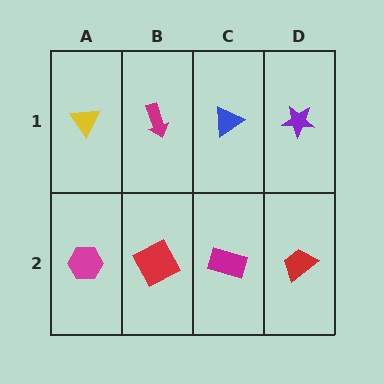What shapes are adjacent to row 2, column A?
A yellow triangle (row 1, column A), a red square (row 2, column B).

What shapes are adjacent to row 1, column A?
A magenta hexagon (row 2, column A), a magenta arrow (row 1, column B).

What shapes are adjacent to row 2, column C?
A blue triangle (row 1, column C), a red square (row 2, column B), a red trapezoid (row 2, column D).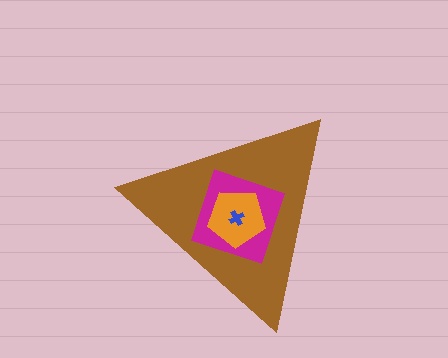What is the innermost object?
The blue cross.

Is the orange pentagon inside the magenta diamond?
Yes.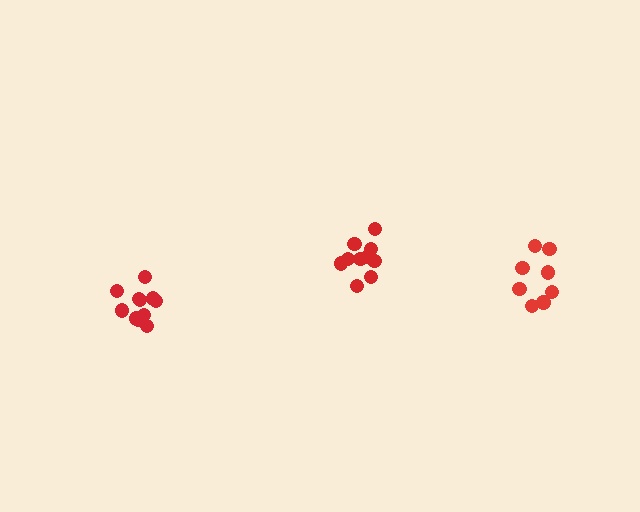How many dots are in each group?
Group 1: 10 dots, Group 2: 11 dots, Group 3: 8 dots (29 total).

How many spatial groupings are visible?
There are 3 spatial groupings.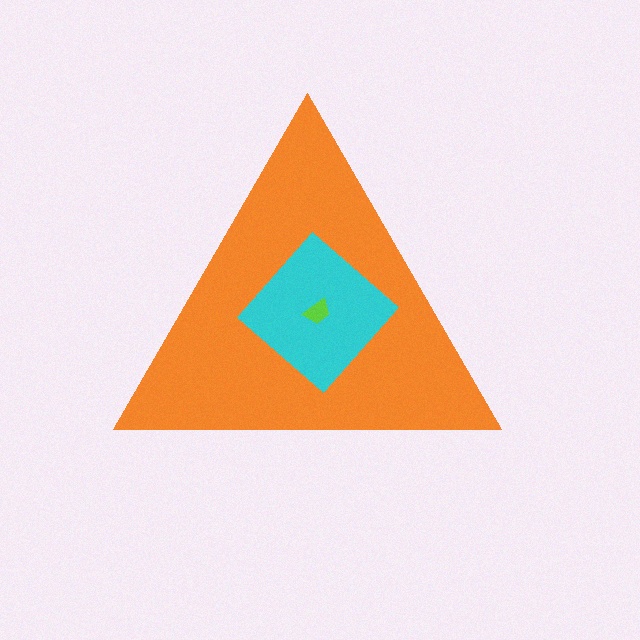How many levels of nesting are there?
3.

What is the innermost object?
The lime trapezoid.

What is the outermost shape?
The orange triangle.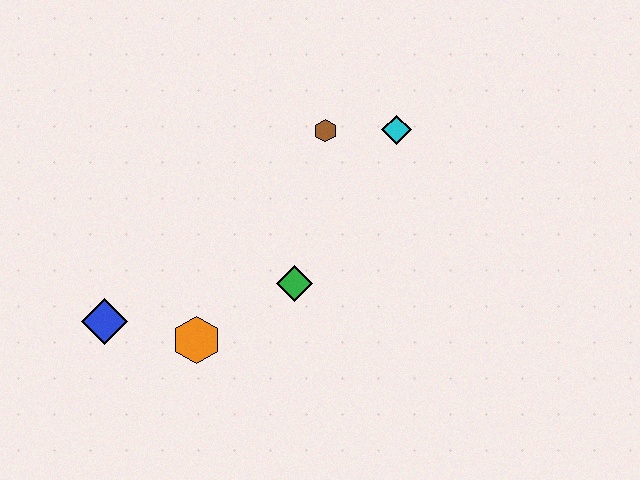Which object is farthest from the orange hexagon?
The cyan diamond is farthest from the orange hexagon.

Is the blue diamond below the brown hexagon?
Yes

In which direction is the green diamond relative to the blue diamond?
The green diamond is to the right of the blue diamond.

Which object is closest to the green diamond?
The orange hexagon is closest to the green diamond.